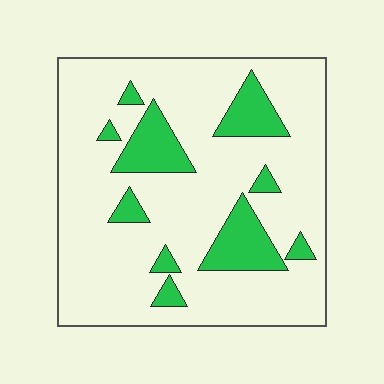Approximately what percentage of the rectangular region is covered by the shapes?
Approximately 20%.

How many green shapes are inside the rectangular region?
10.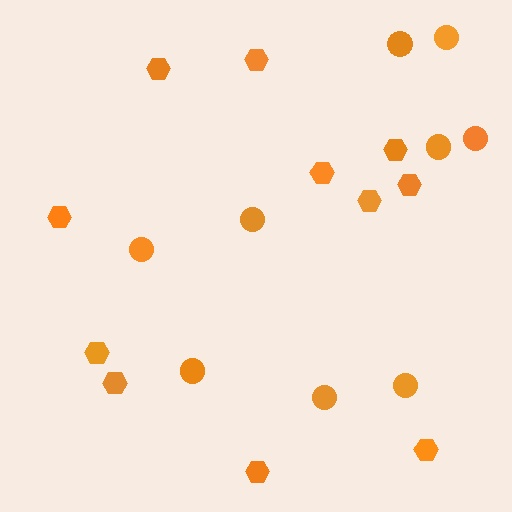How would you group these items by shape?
There are 2 groups: one group of hexagons (11) and one group of circles (9).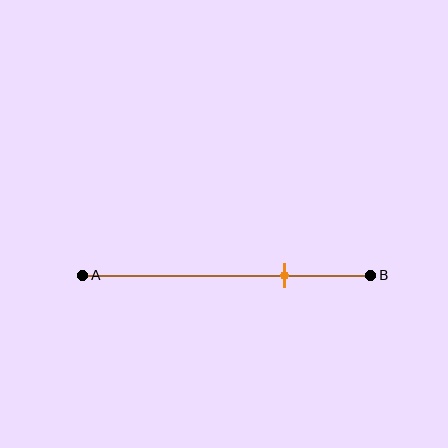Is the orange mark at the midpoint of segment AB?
No, the mark is at about 70% from A, not at the 50% midpoint.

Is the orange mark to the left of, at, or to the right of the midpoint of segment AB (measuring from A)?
The orange mark is to the right of the midpoint of segment AB.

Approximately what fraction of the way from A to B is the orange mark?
The orange mark is approximately 70% of the way from A to B.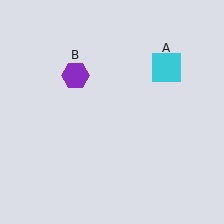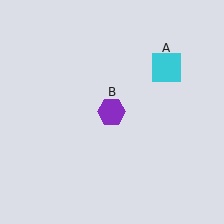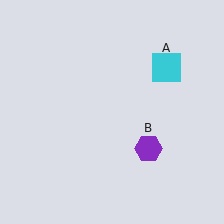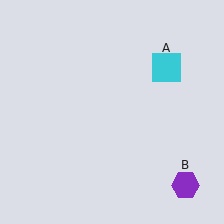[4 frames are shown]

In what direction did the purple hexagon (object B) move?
The purple hexagon (object B) moved down and to the right.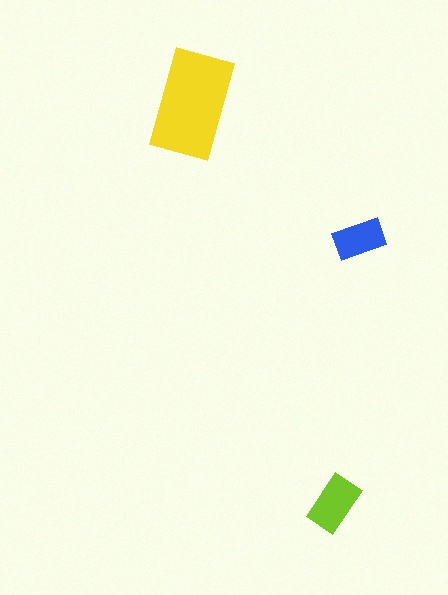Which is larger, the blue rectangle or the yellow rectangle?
The yellow one.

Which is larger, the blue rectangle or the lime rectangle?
The lime one.